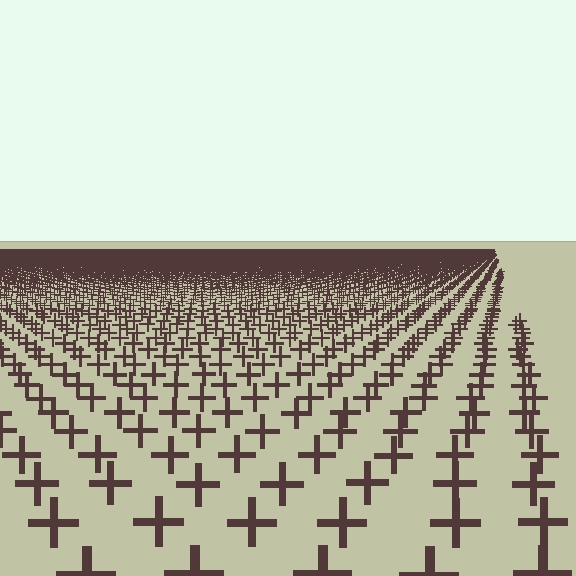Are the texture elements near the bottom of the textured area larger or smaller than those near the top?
Larger. Near the bottom, elements are closer to the viewer and appear at a bigger on-screen size.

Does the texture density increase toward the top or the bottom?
Density increases toward the top.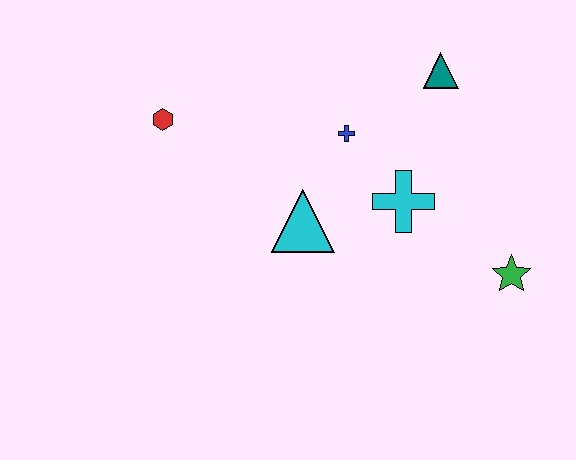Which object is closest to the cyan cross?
The blue cross is closest to the cyan cross.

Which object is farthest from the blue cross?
The green star is farthest from the blue cross.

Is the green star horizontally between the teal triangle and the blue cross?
No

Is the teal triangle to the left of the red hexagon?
No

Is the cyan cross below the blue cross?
Yes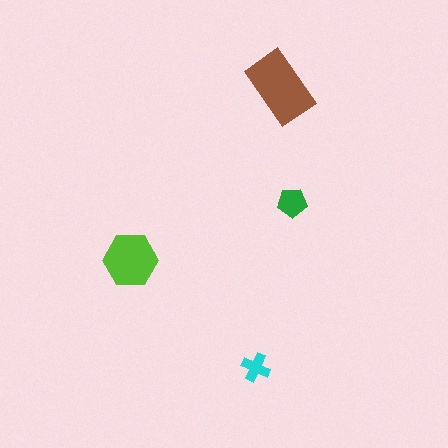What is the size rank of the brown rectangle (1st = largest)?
1st.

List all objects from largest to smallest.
The brown rectangle, the lime hexagon, the green pentagon, the cyan cross.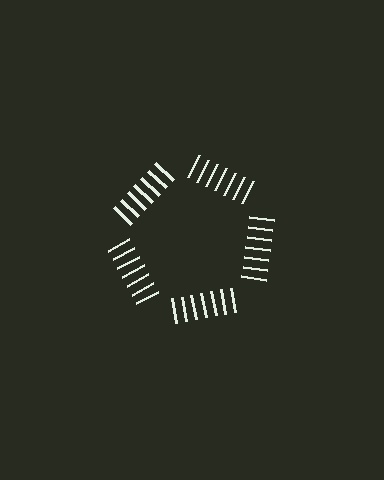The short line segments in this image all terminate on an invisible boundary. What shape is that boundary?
An illusory pentagon — the line segments terminate on its edges but no continuous stroke is drawn.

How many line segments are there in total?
35 — 7 along each of the 5 edges.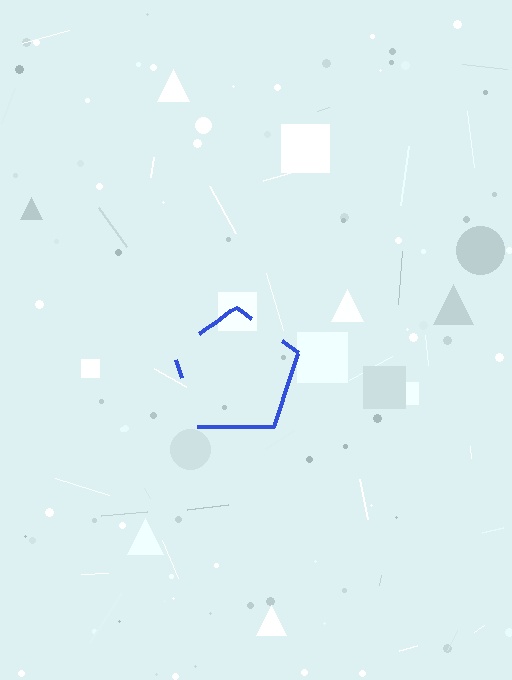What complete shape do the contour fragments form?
The contour fragments form a pentagon.